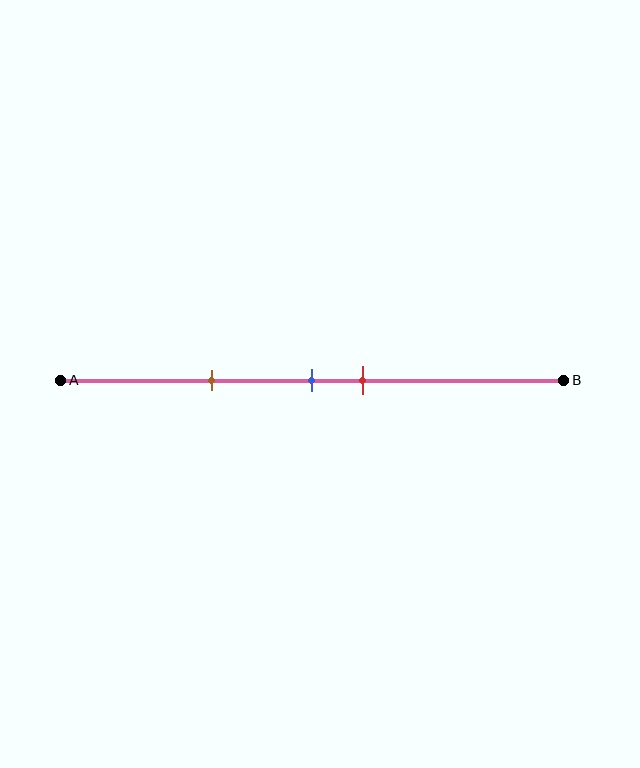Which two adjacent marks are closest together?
The blue and red marks are the closest adjacent pair.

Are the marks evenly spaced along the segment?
No, the marks are not evenly spaced.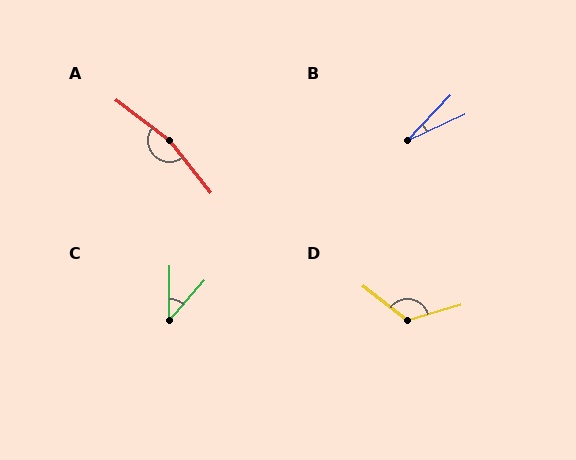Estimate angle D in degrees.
Approximately 126 degrees.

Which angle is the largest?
A, at approximately 165 degrees.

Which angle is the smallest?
B, at approximately 21 degrees.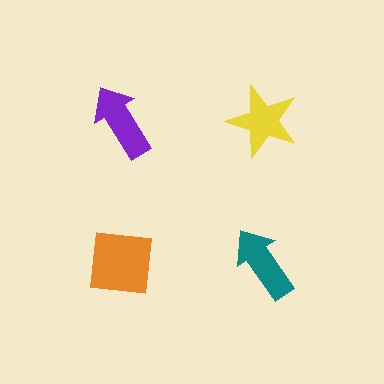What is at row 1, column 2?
A yellow star.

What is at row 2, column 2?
A teal arrow.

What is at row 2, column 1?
An orange square.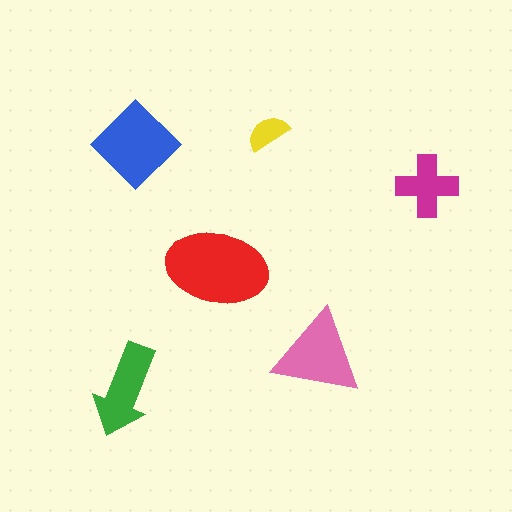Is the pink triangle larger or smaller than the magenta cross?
Larger.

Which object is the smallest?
The yellow semicircle.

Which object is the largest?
The red ellipse.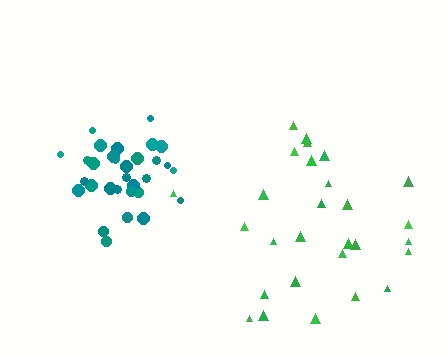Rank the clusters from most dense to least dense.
teal, green.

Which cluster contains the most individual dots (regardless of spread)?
Teal (31).